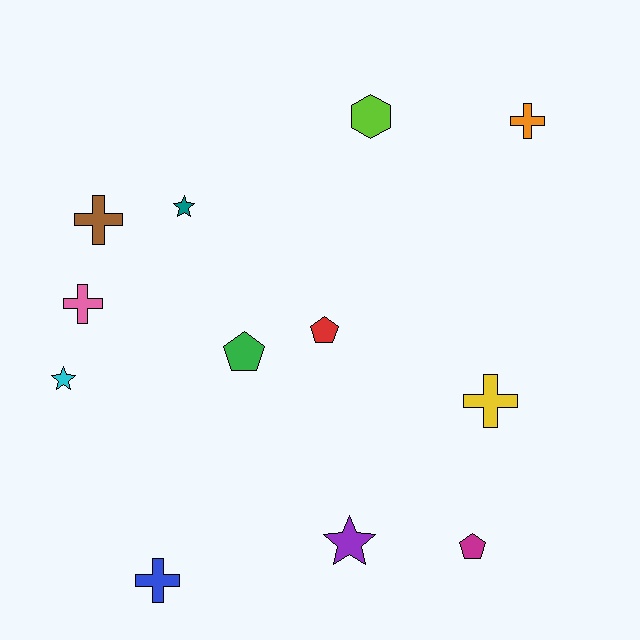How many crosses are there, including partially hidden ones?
There are 5 crosses.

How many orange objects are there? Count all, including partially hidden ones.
There is 1 orange object.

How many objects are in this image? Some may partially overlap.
There are 12 objects.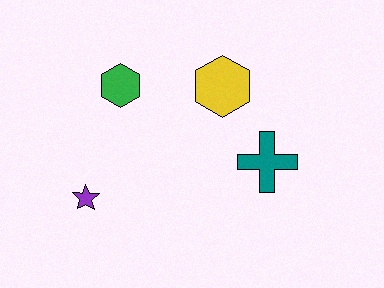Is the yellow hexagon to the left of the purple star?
No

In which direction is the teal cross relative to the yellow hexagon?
The teal cross is below the yellow hexagon.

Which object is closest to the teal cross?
The yellow hexagon is closest to the teal cross.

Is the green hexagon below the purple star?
No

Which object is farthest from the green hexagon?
The teal cross is farthest from the green hexagon.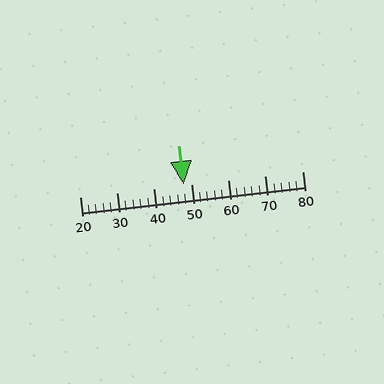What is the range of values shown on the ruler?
The ruler shows values from 20 to 80.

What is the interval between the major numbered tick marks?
The major tick marks are spaced 10 units apart.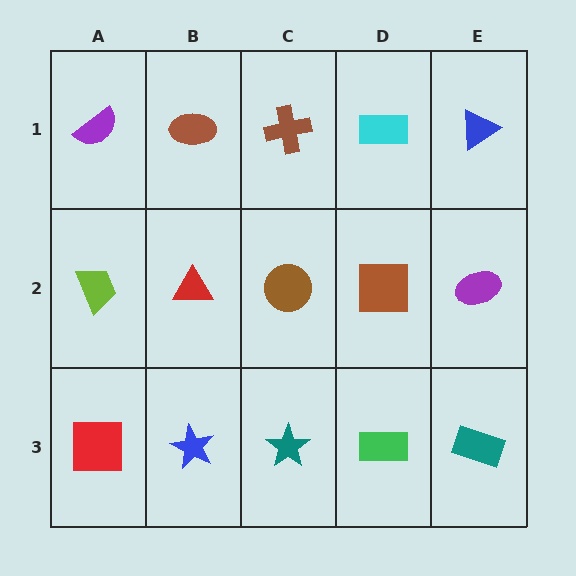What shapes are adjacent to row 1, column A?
A lime trapezoid (row 2, column A), a brown ellipse (row 1, column B).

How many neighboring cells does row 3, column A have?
2.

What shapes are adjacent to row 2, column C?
A brown cross (row 1, column C), a teal star (row 3, column C), a red triangle (row 2, column B), a brown square (row 2, column D).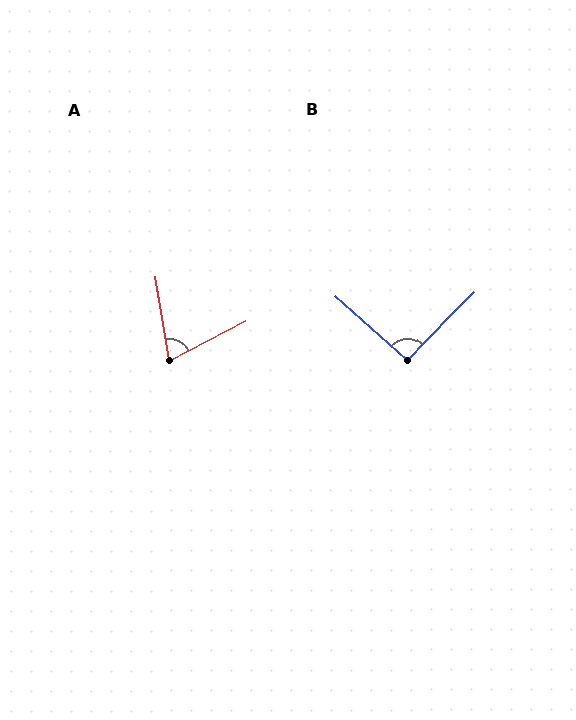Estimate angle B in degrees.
Approximately 94 degrees.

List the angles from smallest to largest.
A (72°), B (94°).